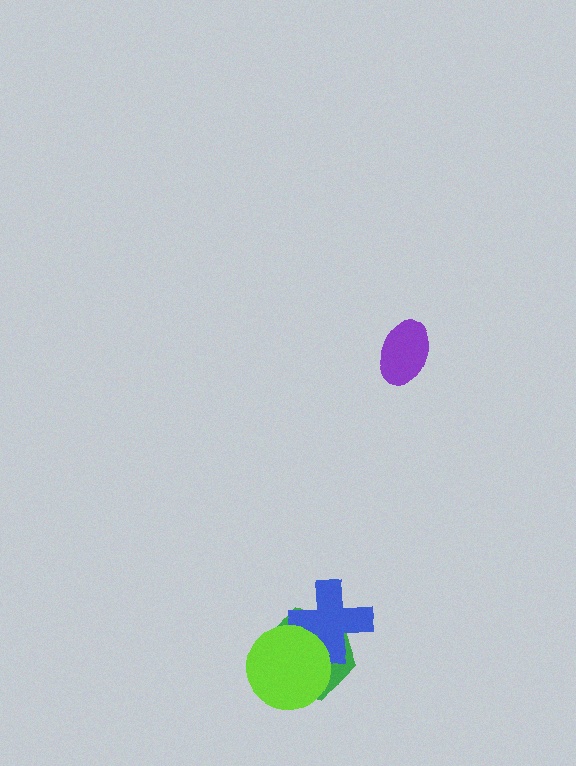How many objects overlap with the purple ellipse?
0 objects overlap with the purple ellipse.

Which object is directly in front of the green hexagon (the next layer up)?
The blue cross is directly in front of the green hexagon.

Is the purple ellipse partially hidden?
No, no other shape covers it.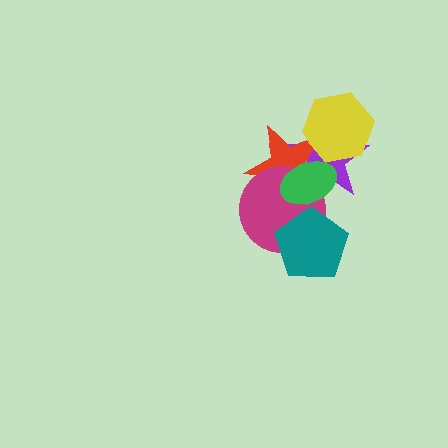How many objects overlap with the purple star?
4 objects overlap with the purple star.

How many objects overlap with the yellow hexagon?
2 objects overlap with the yellow hexagon.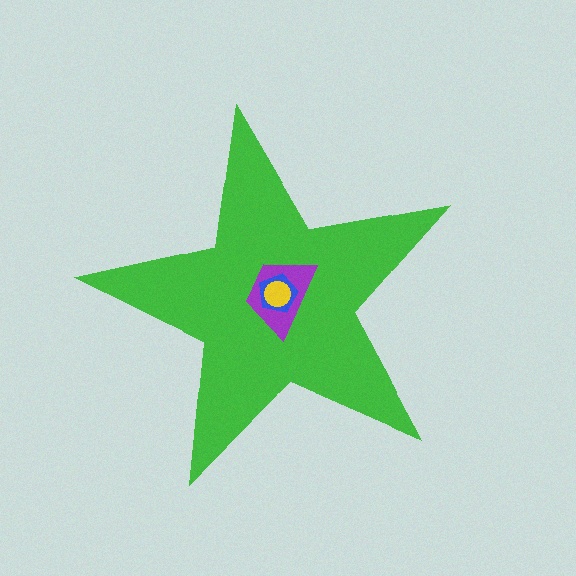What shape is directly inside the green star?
The purple trapezoid.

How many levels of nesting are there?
4.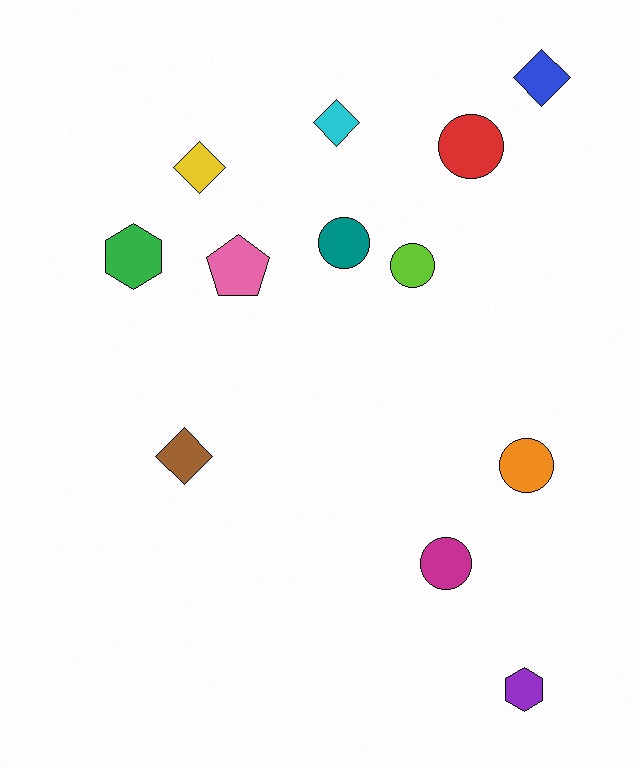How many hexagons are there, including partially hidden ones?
There are 2 hexagons.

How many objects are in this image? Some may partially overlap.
There are 12 objects.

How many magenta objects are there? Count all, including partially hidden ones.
There is 1 magenta object.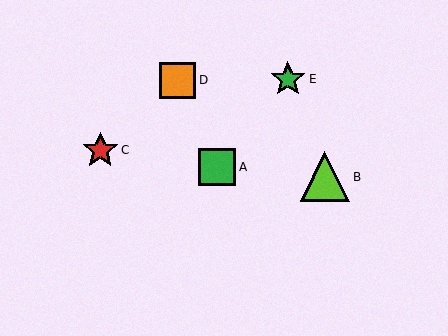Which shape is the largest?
The lime triangle (labeled B) is the largest.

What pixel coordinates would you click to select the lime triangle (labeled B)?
Click at (325, 177) to select the lime triangle B.